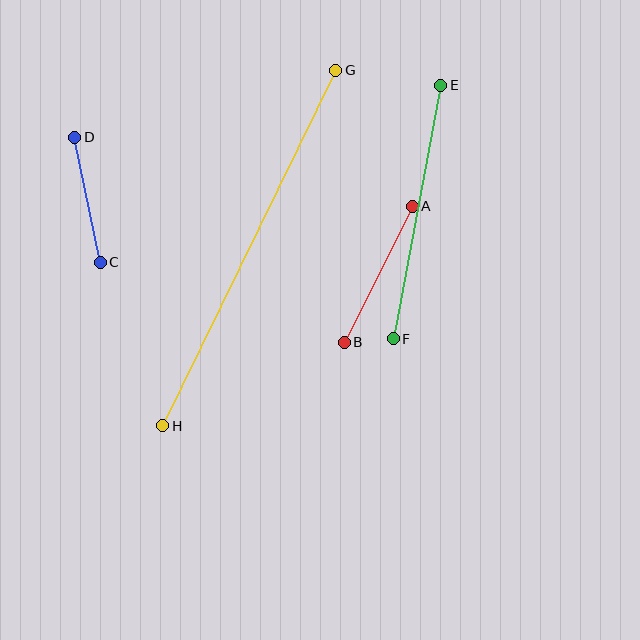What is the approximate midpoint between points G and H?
The midpoint is at approximately (249, 248) pixels.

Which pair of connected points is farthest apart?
Points G and H are farthest apart.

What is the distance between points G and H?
The distance is approximately 395 pixels.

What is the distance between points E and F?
The distance is approximately 258 pixels.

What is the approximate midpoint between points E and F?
The midpoint is at approximately (417, 212) pixels.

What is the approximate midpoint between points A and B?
The midpoint is at approximately (378, 274) pixels.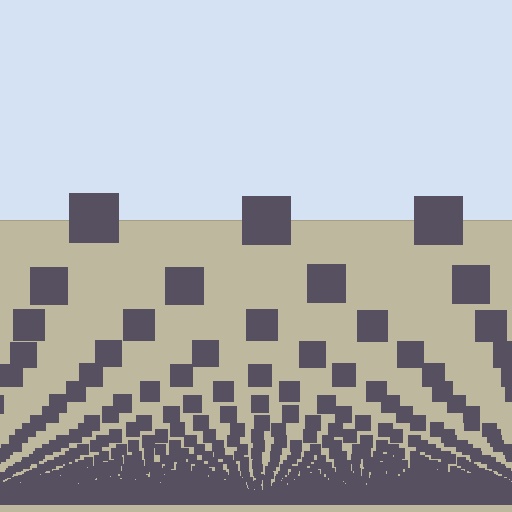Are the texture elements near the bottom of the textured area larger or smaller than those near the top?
Smaller. The gradient is inverted — elements near the bottom are smaller and denser.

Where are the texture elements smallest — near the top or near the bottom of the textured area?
Near the bottom.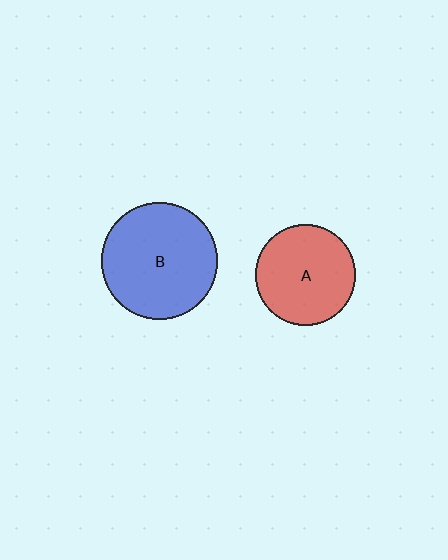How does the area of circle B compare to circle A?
Approximately 1.3 times.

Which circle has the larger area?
Circle B (blue).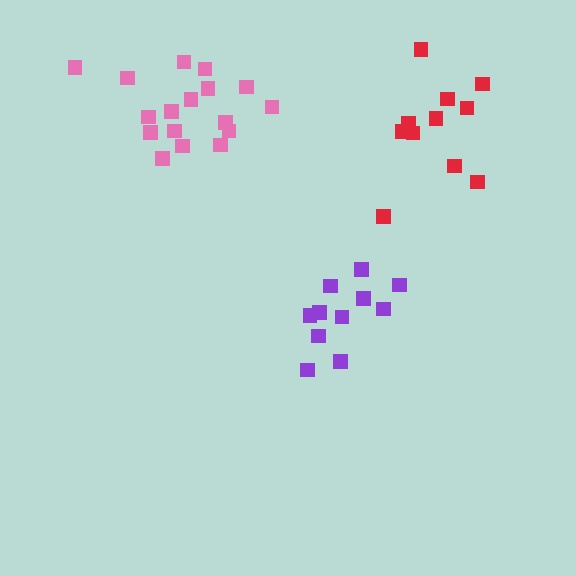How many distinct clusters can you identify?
There are 3 distinct clusters.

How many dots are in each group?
Group 1: 11 dots, Group 2: 11 dots, Group 3: 17 dots (39 total).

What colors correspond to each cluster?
The clusters are colored: purple, red, pink.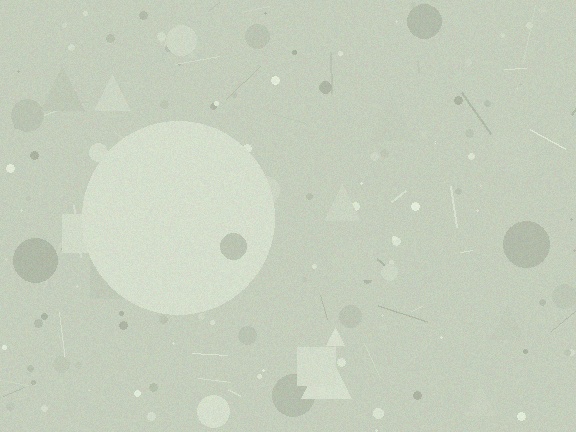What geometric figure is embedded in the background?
A circle is embedded in the background.